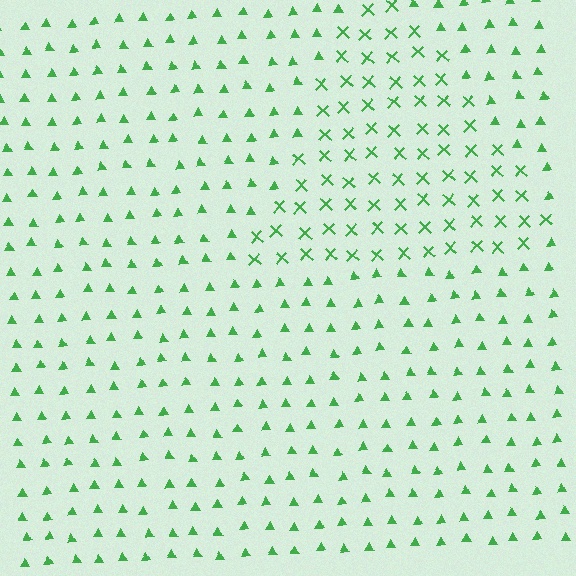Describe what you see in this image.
The image is filled with small green elements arranged in a uniform grid. A triangle-shaped region contains X marks, while the surrounding area contains triangles. The boundary is defined purely by the change in element shape.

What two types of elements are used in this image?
The image uses X marks inside the triangle region and triangles outside it.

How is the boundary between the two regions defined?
The boundary is defined by a change in element shape: X marks inside vs. triangles outside. All elements share the same color and spacing.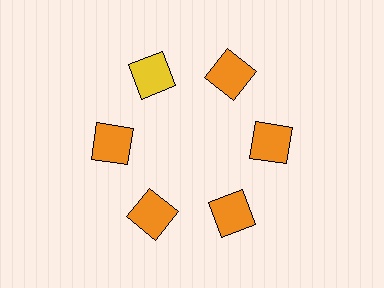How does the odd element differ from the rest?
It has a different color: yellow instead of orange.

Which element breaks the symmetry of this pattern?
The yellow square at roughly the 11 o'clock position breaks the symmetry. All other shapes are orange squares.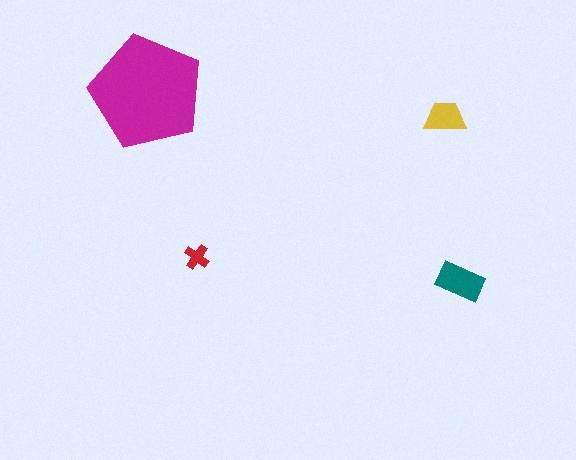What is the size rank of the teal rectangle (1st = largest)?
2nd.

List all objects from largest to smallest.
The magenta pentagon, the teal rectangle, the yellow trapezoid, the red cross.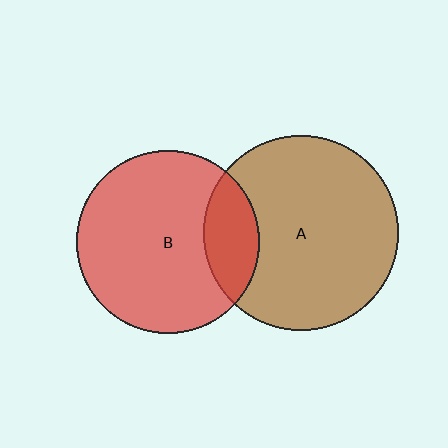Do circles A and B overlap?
Yes.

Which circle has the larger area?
Circle A (brown).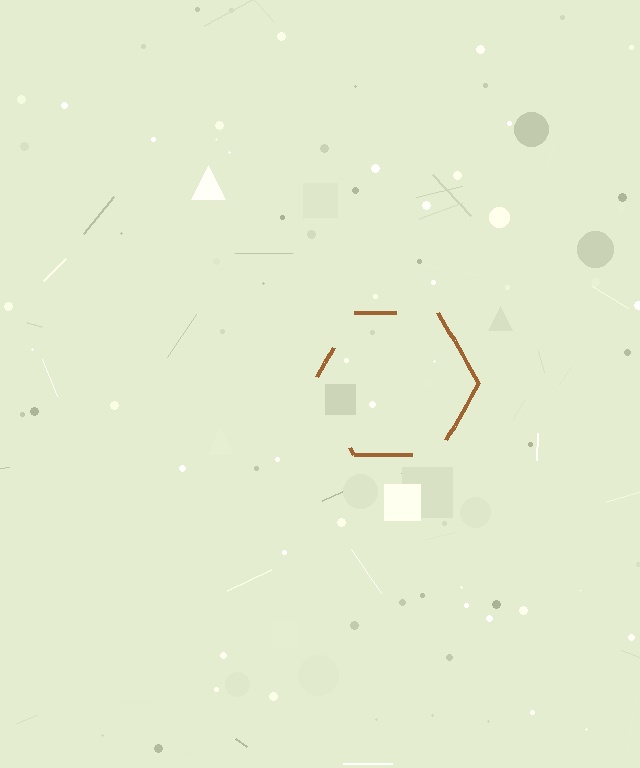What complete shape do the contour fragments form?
The contour fragments form a hexagon.